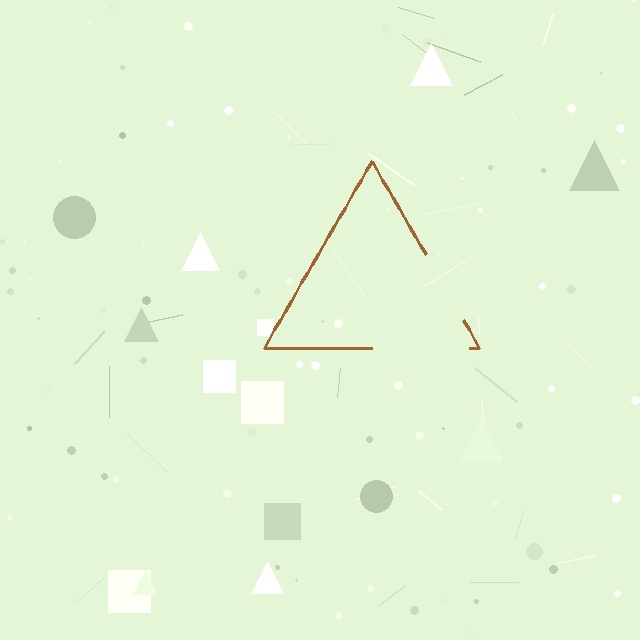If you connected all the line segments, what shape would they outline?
They would outline a triangle.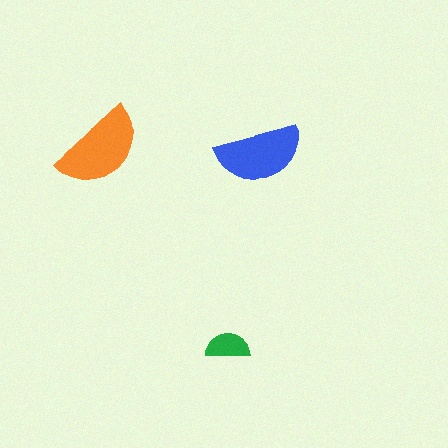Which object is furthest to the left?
The orange semicircle is leftmost.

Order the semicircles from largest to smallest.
the orange one, the blue one, the green one.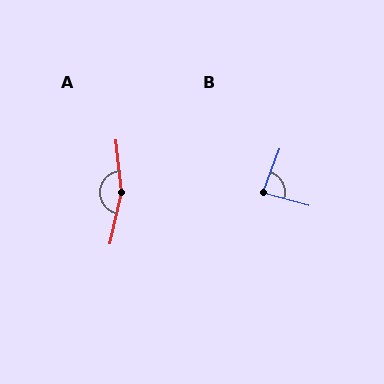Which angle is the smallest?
B, at approximately 85 degrees.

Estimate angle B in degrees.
Approximately 85 degrees.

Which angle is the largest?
A, at approximately 161 degrees.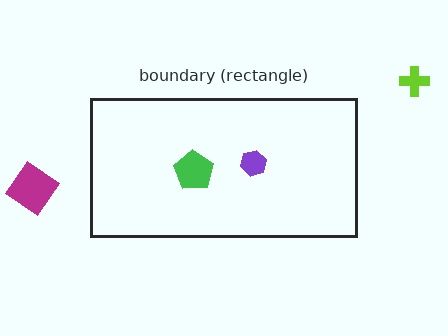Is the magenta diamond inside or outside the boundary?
Outside.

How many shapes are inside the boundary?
2 inside, 2 outside.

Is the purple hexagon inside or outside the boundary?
Inside.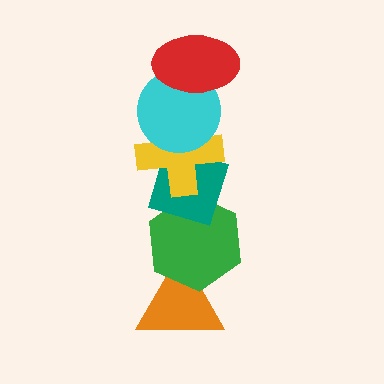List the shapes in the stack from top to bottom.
From top to bottom: the red ellipse, the cyan circle, the yellow cross, the teal diamond, the green hexagon, the orange triangle.